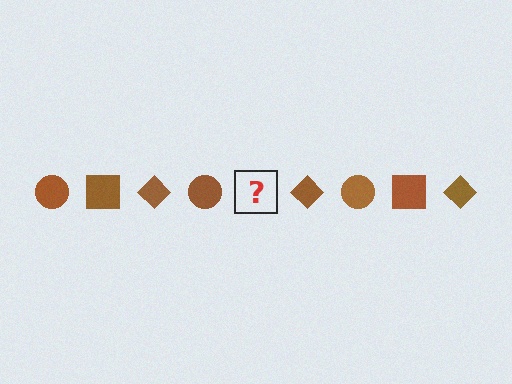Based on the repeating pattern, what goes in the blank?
The blank should be a brown square.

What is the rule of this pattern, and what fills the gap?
The rule is that the pattern cycles through circle, square, diamond shapes in brown. The gap should be filled with a brown square.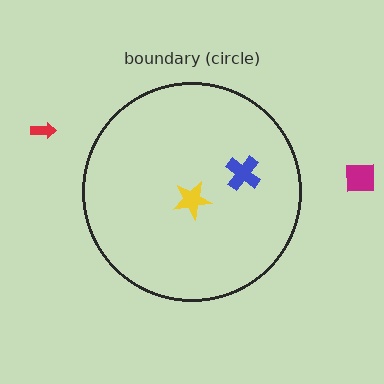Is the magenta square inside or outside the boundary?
Outside.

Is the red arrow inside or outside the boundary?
Outside.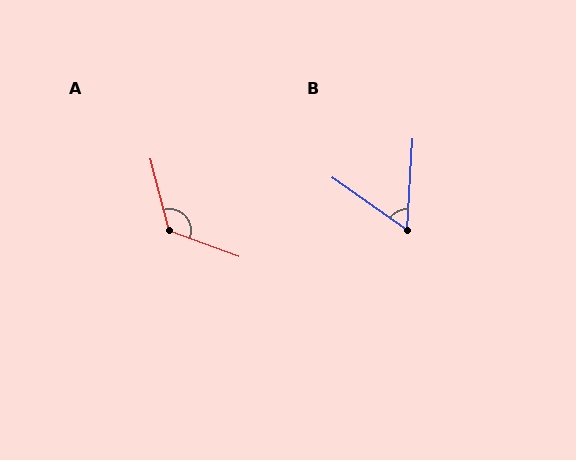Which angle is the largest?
A, at approximately 124 degrees.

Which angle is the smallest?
B, at approximately 59 degrees.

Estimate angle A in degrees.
Approximately 124 degrees.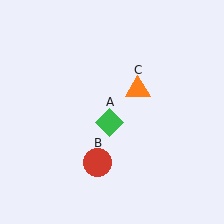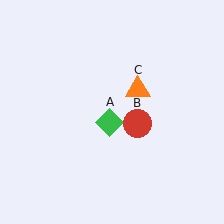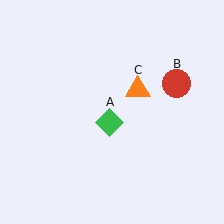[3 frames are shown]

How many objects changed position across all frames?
1 object changed position: red circle (object B).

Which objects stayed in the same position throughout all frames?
Green diamond (object A) and orange triangle (object C) remained stationary.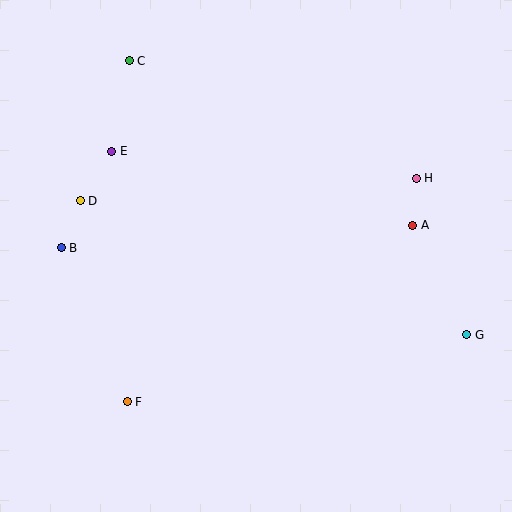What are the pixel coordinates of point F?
Point F is at (127, 402).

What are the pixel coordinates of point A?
Point A is at (413, 225).